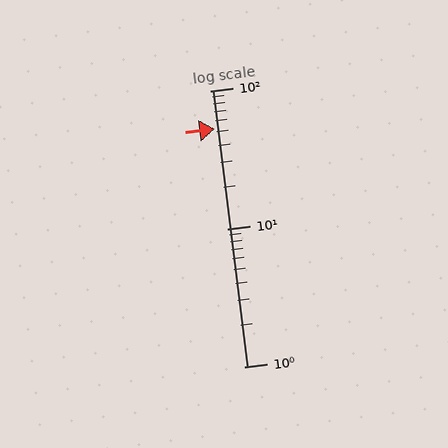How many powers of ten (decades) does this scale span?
The scale spans 2 decades, from 1 to 100.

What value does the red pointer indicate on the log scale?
The pointer indicates approximately 53.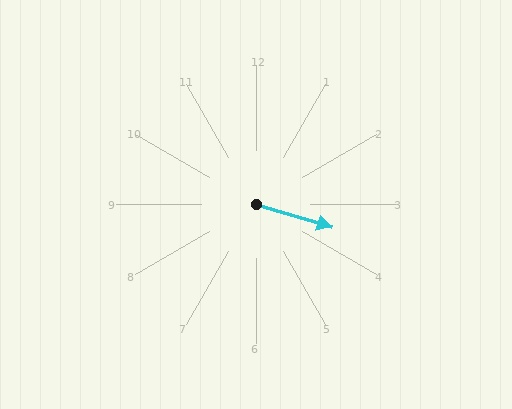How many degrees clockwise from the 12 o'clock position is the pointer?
Approximately 106 degrees.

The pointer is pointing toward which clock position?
Roughly 4 o'clock.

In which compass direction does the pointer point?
East.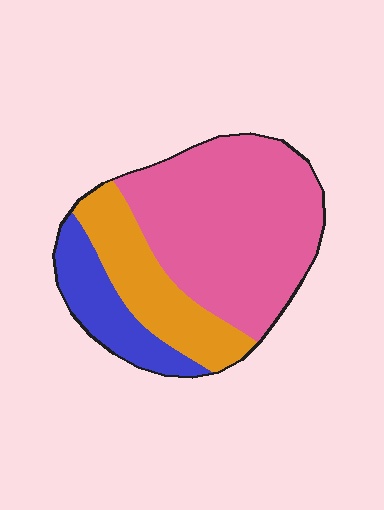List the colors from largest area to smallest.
From largest to smallest: pink, orange, blue.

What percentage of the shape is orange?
Orange covers around 25% of the shape.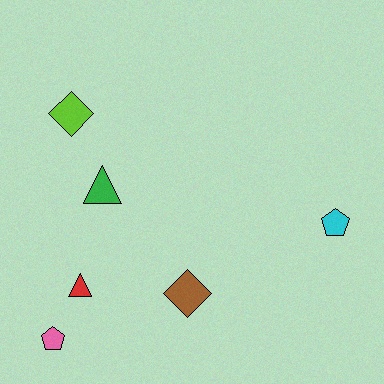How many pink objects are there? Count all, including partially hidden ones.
There is 1 pink object.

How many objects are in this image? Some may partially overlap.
There are 6 objects.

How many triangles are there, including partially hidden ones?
There are 2 triangles.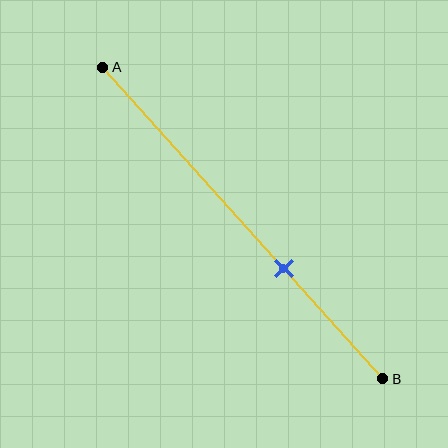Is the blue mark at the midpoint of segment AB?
No, the mark is at about 65% from A, not at the 50% midpoint.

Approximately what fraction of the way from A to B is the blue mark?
The blue mark is approximately 65% of the way from A to B.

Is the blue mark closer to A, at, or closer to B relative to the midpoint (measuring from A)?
The blue mark is closer to point B than the midpoint of segment AB.